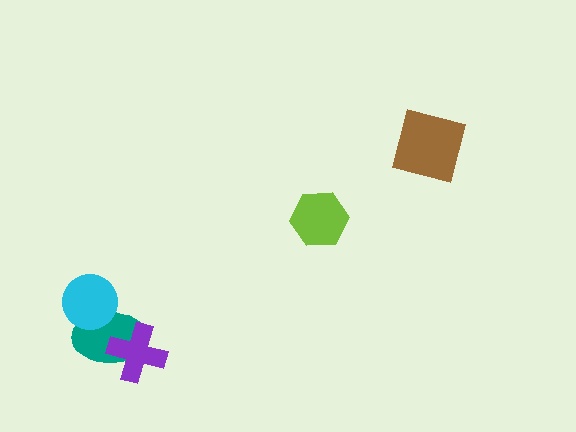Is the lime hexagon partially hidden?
No, no other shape covers it.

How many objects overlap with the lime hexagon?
0 objects overlap with the lime hexagon.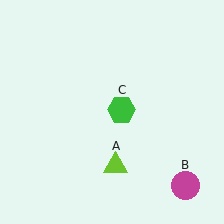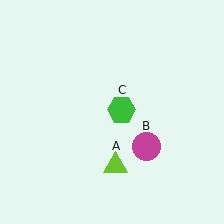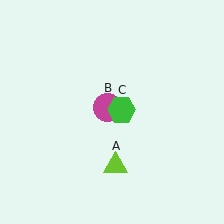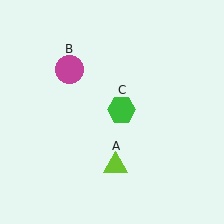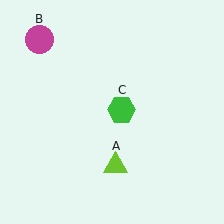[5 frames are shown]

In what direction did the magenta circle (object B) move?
The magenta circle (object B) moved up and to the left.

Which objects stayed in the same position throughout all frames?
Lime triangle (object A) and green hexagon (object C) remained stationary.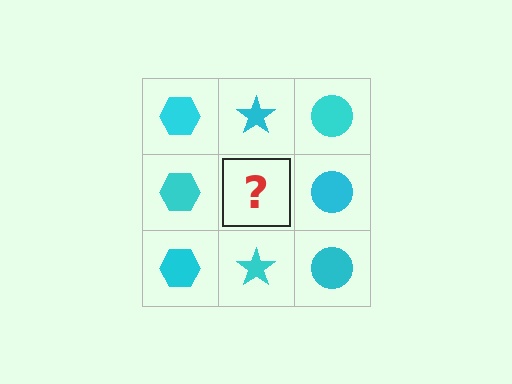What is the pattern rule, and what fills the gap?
The rule is that each column has a consistent shape. The gap should be filled with a cyan star.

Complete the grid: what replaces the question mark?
The question mark should be replaced with a cyan star.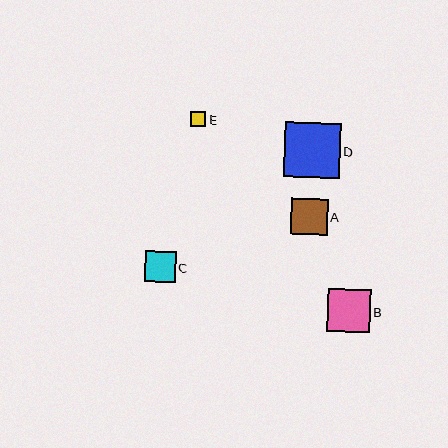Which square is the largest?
Square D is the largest with a size of approximately 56 pixels.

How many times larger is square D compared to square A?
Square D is approximately 1.5 times the size of square A.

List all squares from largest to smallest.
From largest to smallest: D, B, A, C, E.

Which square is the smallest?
Square E is the smallest with a size of approximately 15 pixels.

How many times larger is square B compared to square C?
Square B is approximately 1.4 times the size of square C.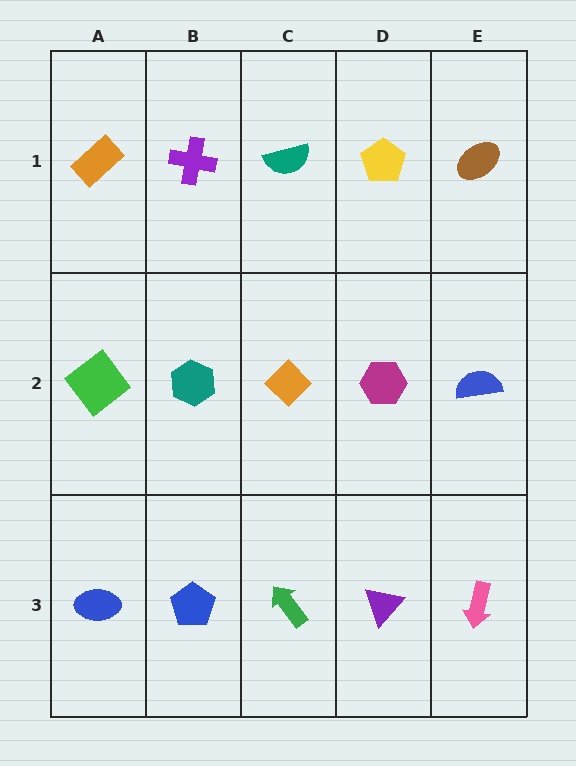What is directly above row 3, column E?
A blue semicircle.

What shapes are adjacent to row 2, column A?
An orange rectangle (row 1, column A), a blue ellipse (row 3, column A), a teal hexagon (row 2, column B).